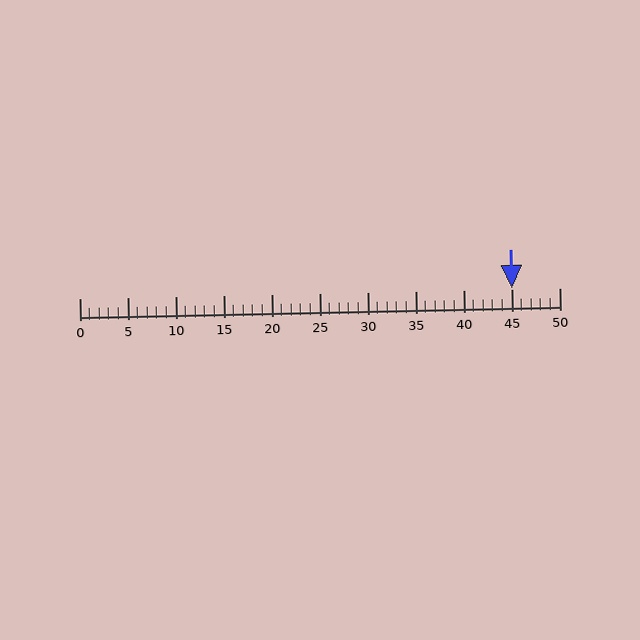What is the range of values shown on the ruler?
The ruler shows values from 0 to 50.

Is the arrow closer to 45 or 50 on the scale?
The arrow is closer to 45.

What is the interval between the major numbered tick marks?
The major tick marks are spaced 5 units apart.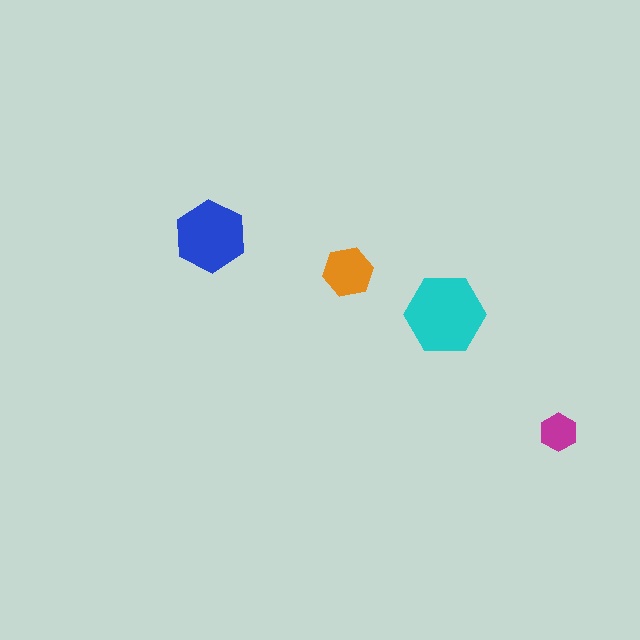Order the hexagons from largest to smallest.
the cyan one, the blue one, the orange one, the magenta one.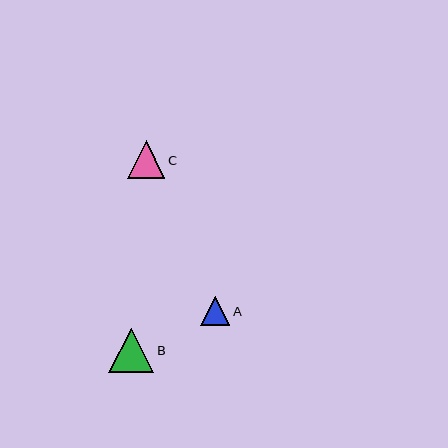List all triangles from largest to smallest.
From largest to smallest: B, C, A.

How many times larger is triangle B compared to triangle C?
Triangle B is approximately 1.2 times the size of triangle C.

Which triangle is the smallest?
Triangle A is the smallest with a size of approximately 29 pixels.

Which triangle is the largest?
Triangle B is the largest with a size of approximately 45 pixels.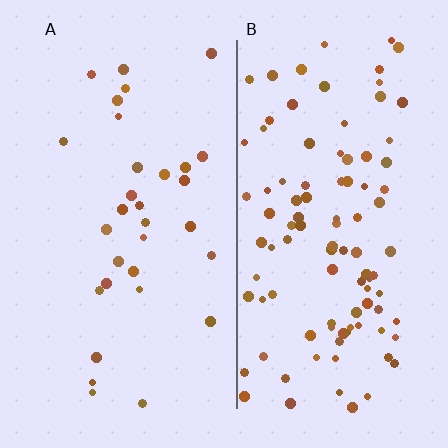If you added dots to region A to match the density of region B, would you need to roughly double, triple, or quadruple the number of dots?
Approximately triple.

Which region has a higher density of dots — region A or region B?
B (the right).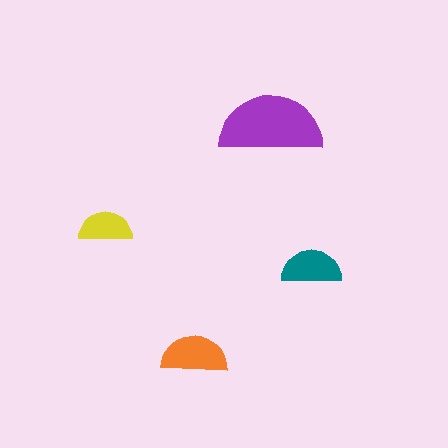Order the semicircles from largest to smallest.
the purple one, the orange one, the teal one, the yellow one.